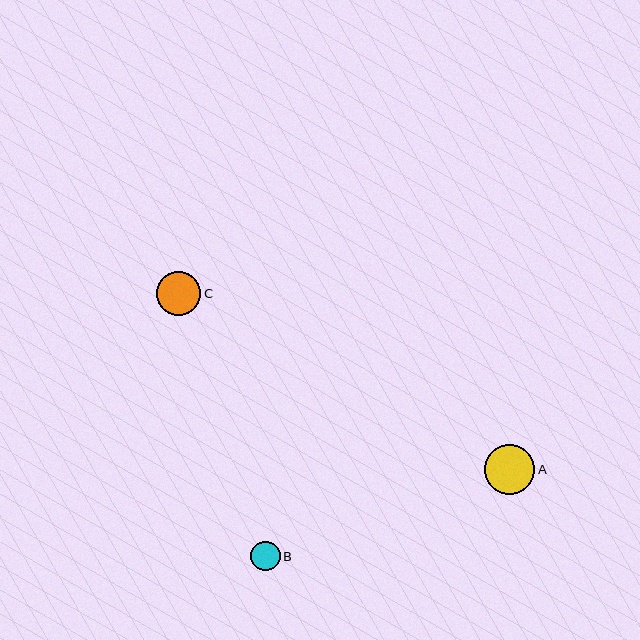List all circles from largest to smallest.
From largest to smallest: A, C, B.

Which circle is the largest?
Circle A is the largest with a size of approximately 50 pixels.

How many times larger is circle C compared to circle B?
Circle C is approximately 1.5 times the size of circle B.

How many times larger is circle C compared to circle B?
Circle C is approximately 1.5 times the size of circle B.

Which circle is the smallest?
Circle B is the smallest with a size of approximately 29 pixels.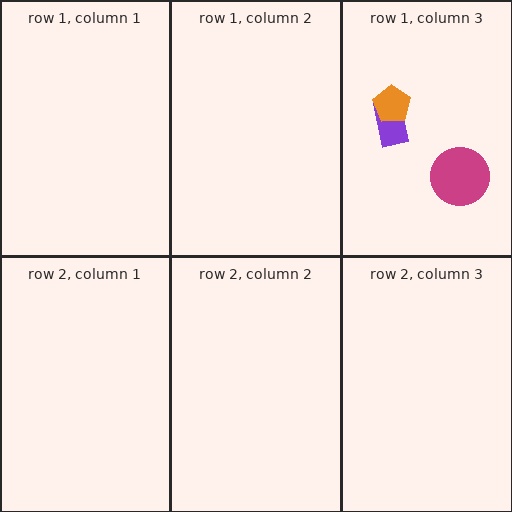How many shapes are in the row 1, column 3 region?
3.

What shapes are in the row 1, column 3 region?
The purple rectangle, the magenta circle, the orange pentagon.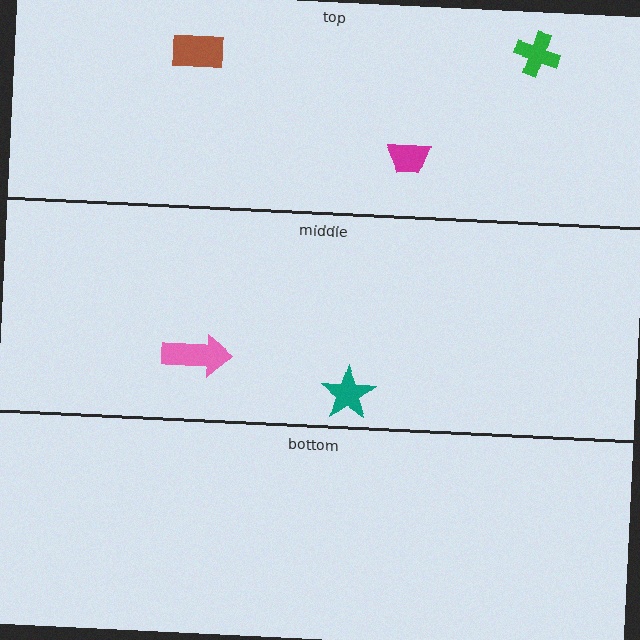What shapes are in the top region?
The brown rectangle, the magenta trapezoid, the green cross.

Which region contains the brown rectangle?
The top region.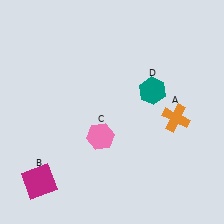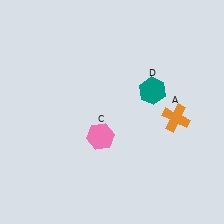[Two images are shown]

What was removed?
The magenta square (B) was removed in Image 2.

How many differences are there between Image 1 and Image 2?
There is 1 difference between the two images.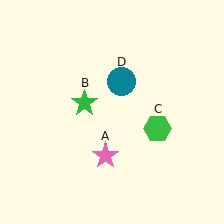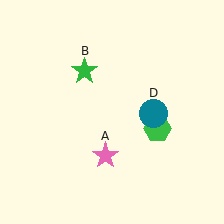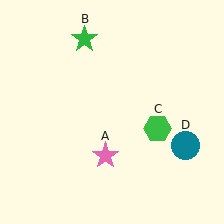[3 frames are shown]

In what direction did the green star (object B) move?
The green star (object B) moved up.